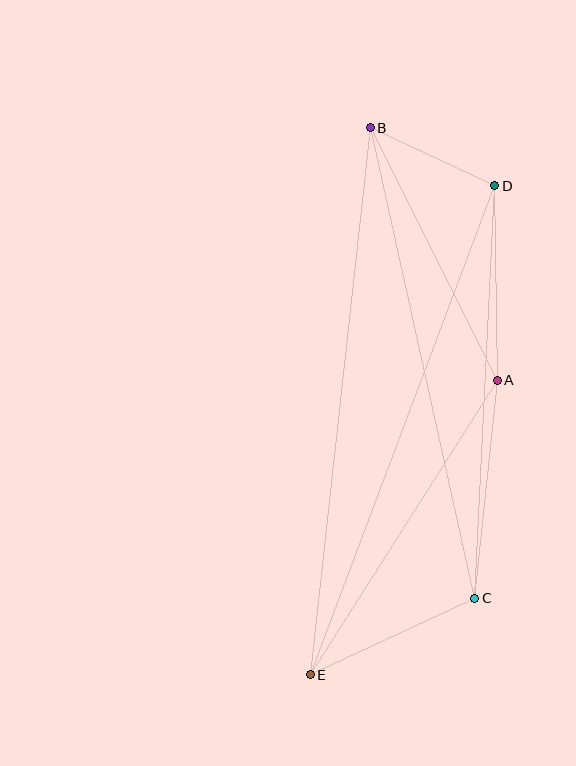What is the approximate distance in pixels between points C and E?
The distance between C and E is approximately 181 pixels.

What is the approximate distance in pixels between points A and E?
The distance between A and E is approximately 349 pixels.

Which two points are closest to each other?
Points B and D are closest to each other.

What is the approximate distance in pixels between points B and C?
The distance between B and C is approximately 482 pixels.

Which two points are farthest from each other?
Points B and E are farthest from each other.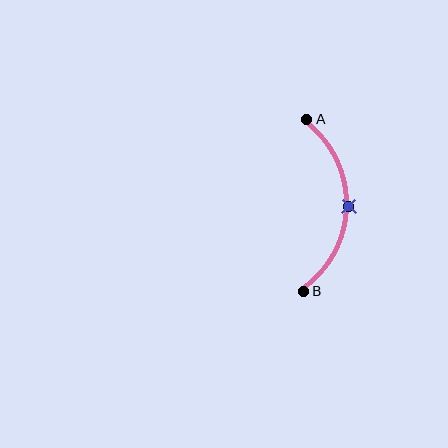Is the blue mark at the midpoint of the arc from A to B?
Yes. The blue mark lies on the arc at equal arc-length from both A and B — it is the arc midpoint.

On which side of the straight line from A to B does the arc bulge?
The arc bulges to the right of the straight line connecting A and B.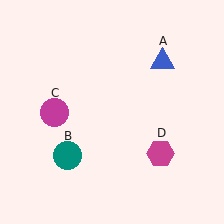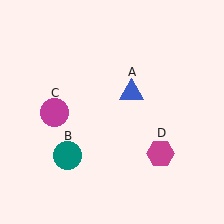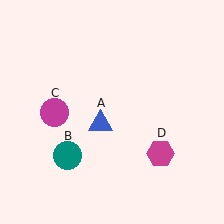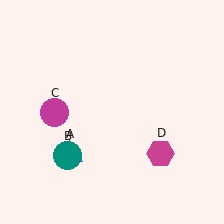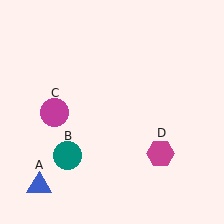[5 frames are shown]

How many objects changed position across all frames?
1 object changed position: blue triangle (object A).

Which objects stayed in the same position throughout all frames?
Teal circle (object B) and magenta circle (object C) and magenta hexagon (object D) remained stationary.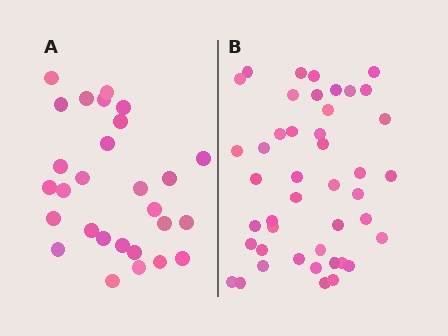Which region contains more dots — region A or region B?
Region B (the right region) has more dots.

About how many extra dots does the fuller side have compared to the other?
Region B has approximately 15 more dots than region A.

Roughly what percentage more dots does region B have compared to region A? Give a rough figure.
About 55% more.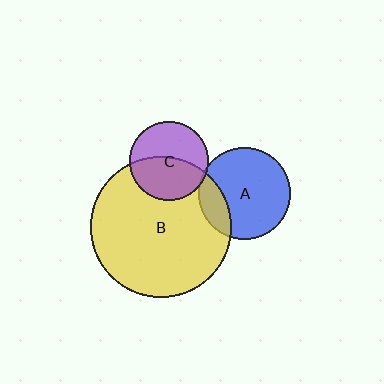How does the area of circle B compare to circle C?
Approximately 3.2 times.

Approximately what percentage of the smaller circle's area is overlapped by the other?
Approximately 20%.